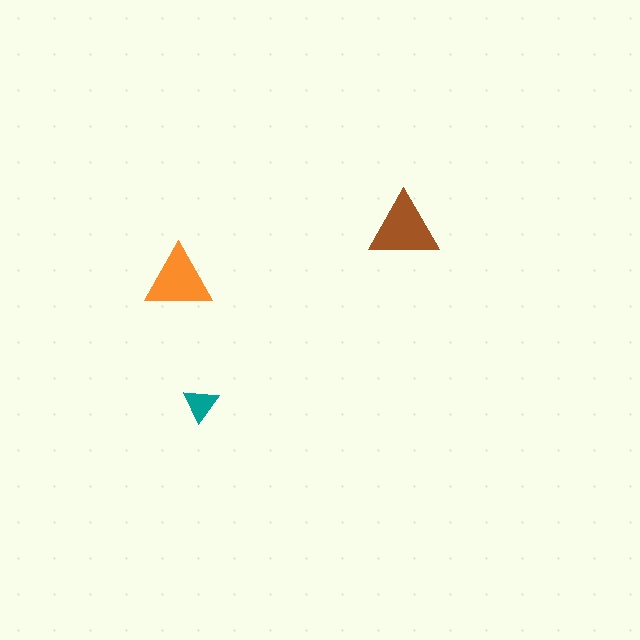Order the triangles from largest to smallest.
the brown one, the orange one, the teal one.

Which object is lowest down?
The teal triangle is bottommost.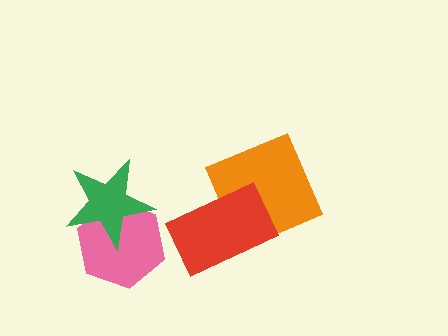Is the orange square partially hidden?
Yes, it is partially covered by another shape.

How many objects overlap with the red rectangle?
1 object overlaps with the red rectangle.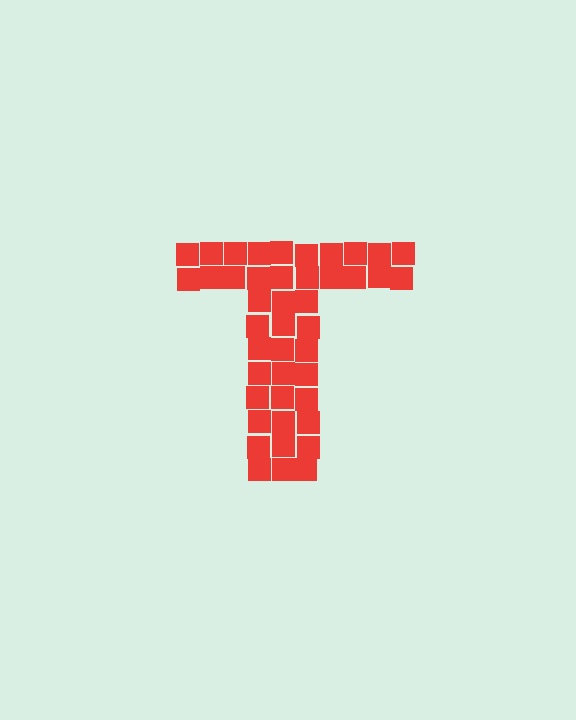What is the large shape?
The large shape is the letter T.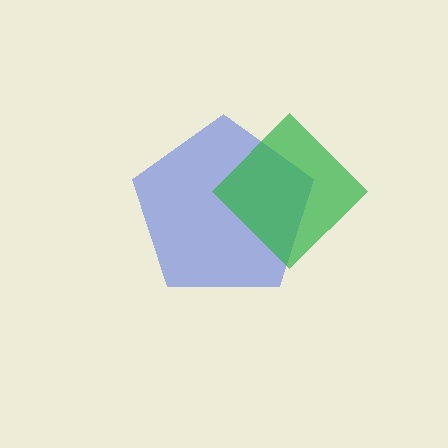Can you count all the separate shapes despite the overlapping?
Yes, there are 2 separate shapes.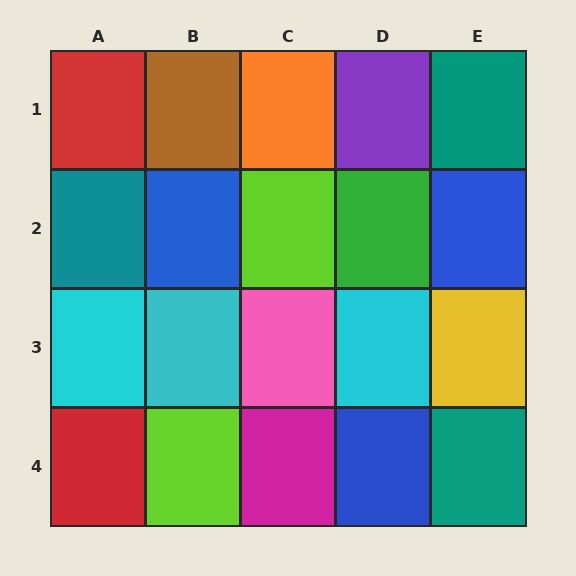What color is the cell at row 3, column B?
Cyan.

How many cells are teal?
3 cells are teal.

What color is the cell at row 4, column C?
Magenta.